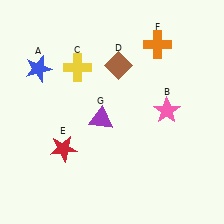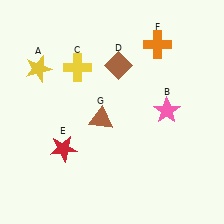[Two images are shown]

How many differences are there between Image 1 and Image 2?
There are 2 differences between the two images.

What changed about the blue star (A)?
In Image 1, A is blue. In Image 2, it changed to yellow.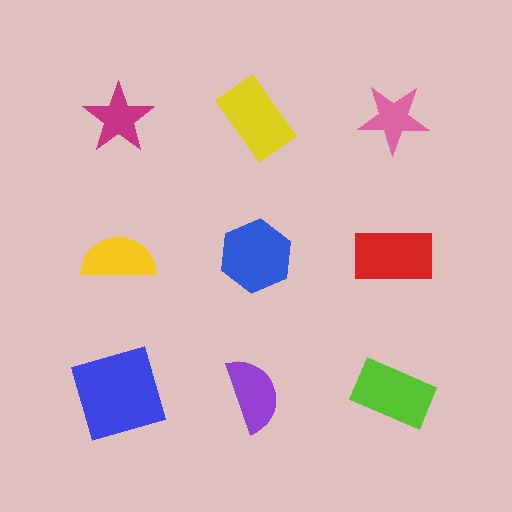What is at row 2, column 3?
A red rectangle.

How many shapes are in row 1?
3 shapes.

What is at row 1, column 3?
A pink star.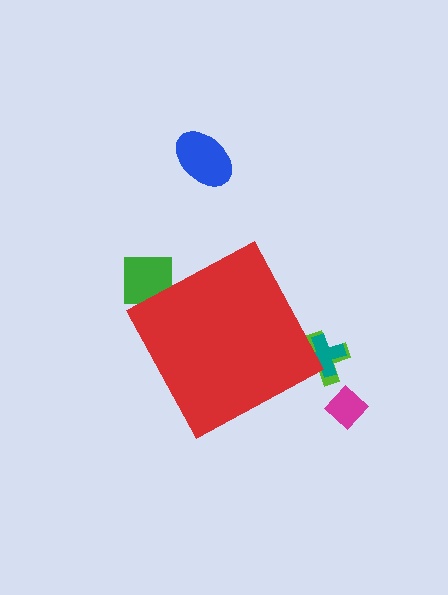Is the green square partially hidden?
Yes, the green square is partially hidden behind the red diamond.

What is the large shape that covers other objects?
A red diamond.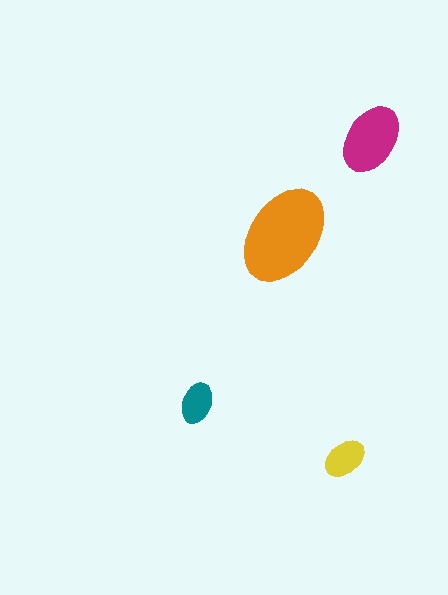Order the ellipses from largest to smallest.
the orange one, the magenta one, the yellow one, the teal one.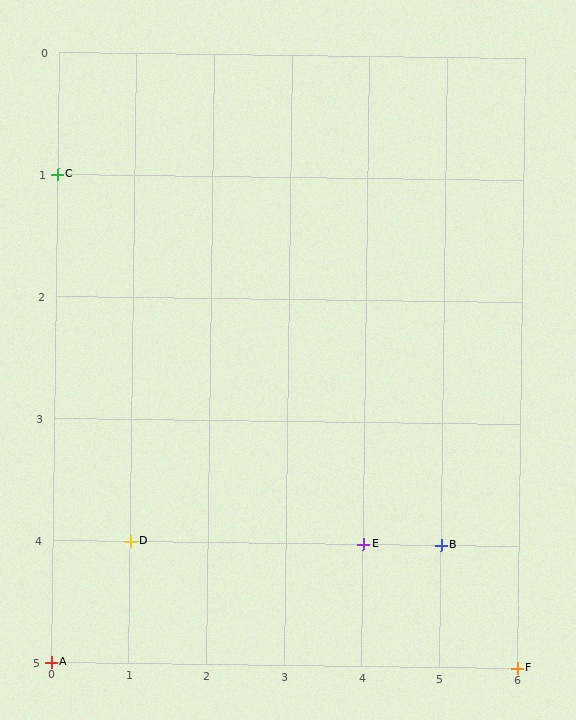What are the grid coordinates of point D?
Point D is at grid coordinates (1, 4).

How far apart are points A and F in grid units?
Points A and F are 6 columns apart.